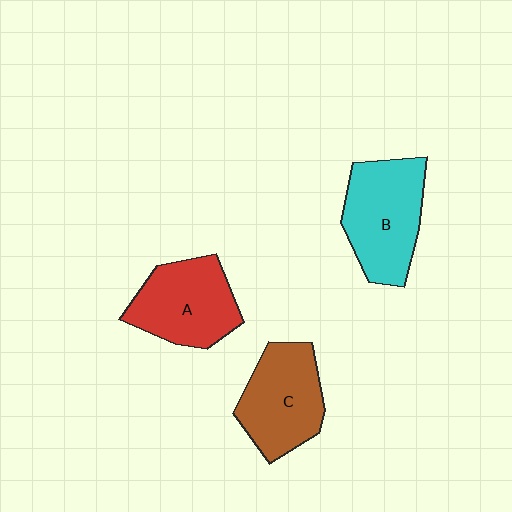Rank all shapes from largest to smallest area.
From largest to smallest: B (cyan), A (red), C (brown).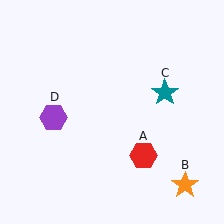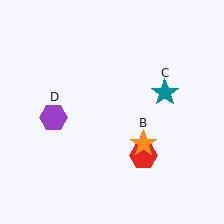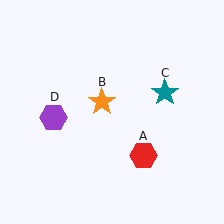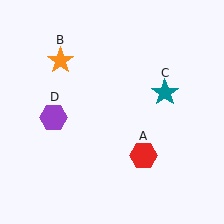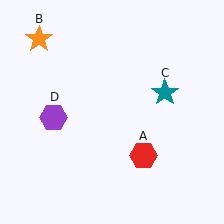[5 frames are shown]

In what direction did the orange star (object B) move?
The orange star (object B) moved up and to the left.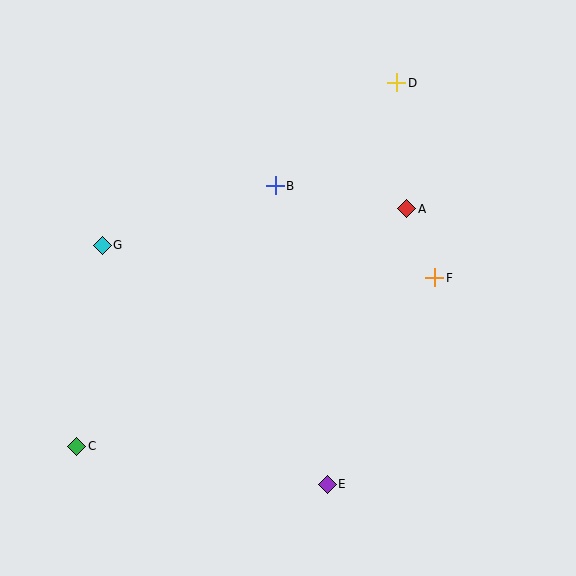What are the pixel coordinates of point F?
Point F is at (435, 278).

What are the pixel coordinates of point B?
Point B is at (275, 186).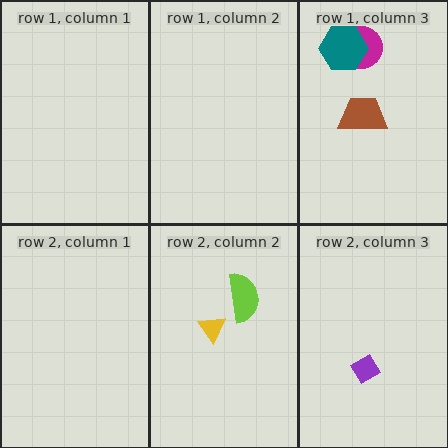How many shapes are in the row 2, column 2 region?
2.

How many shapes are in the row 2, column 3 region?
1.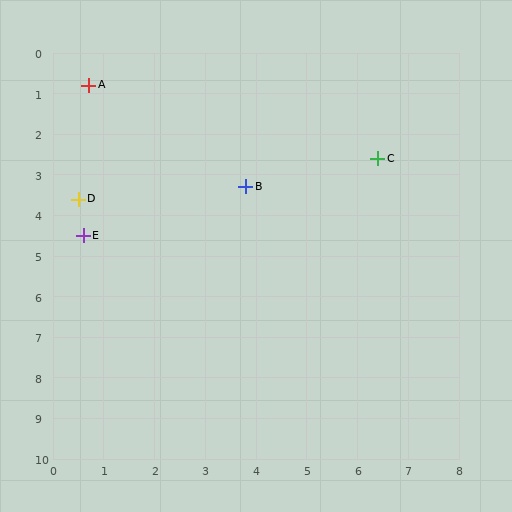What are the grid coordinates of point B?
Point B is at approximately (3.8, 3.3).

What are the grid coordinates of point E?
Point E is at approximately (0.6, 4.5).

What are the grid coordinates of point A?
Point A is at approximately (0.7, 0.8).